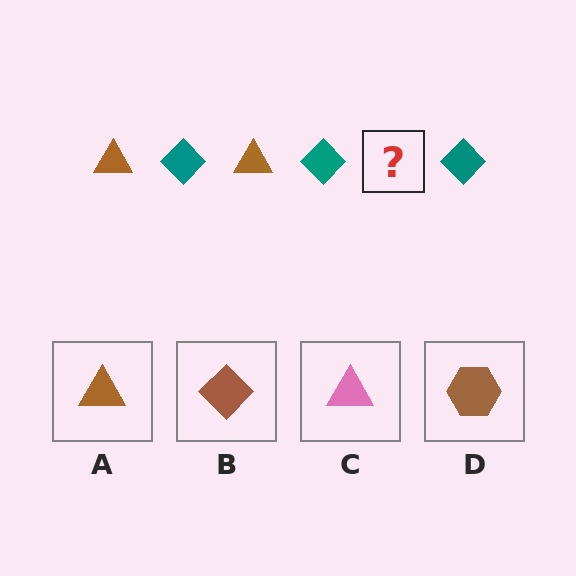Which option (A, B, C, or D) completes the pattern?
A.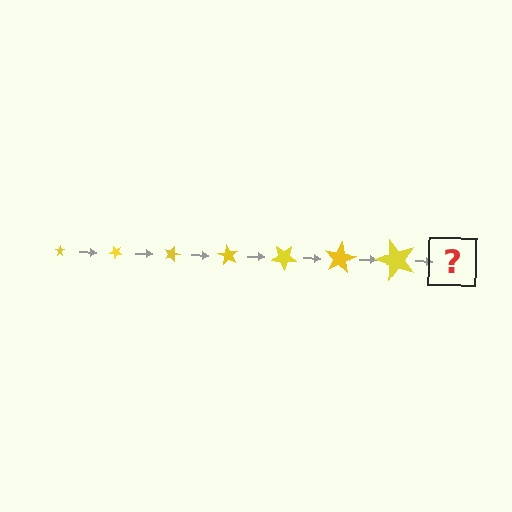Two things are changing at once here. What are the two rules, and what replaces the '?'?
The two rules are that the star grows larger each step and it rotates 45 degrees each step. The '?' should be a star, larger than the previous one and rotated 315 degrees from the start.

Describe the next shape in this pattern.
It should be a star, larger than the previous one and rotated 315 degrees from the start.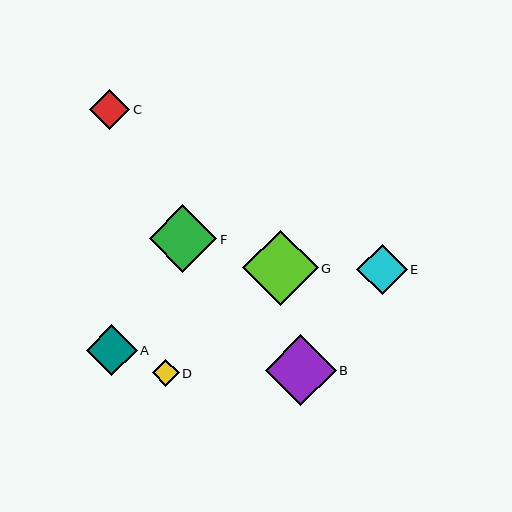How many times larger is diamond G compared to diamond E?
Diamond G is approximately 1.5 times the size of diamond E.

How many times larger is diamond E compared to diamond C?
Diamond E is approximately 1.2 times the size of diamond C.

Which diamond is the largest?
Diamond G is the largest with a size of approximately 75 pixels.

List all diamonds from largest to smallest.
From largest to smallest: G, B, F, E, A, C, D.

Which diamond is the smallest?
Diamond D is the smallest with a size of approximately 27 pixels.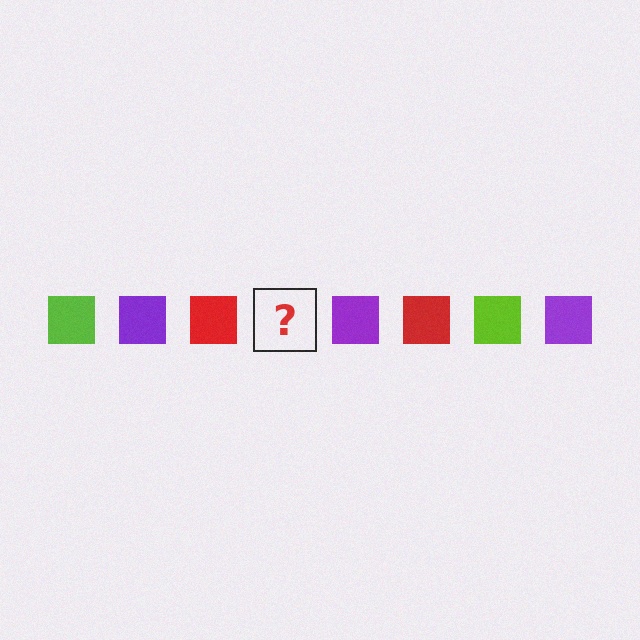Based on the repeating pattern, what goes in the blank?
The blank should be a lime square.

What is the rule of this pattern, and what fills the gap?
The rule is that the pattern cycles through lime, purple, red squares. The gap should be filled with a lime square.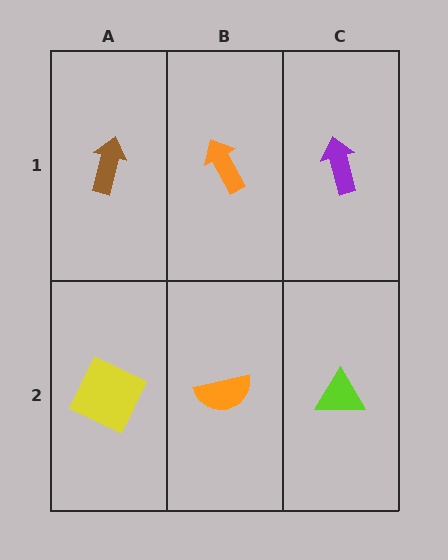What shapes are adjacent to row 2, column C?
A purple arrow (row 1, column C), an orange semicircle (row 2, column B).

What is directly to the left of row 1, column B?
A brown arrow.